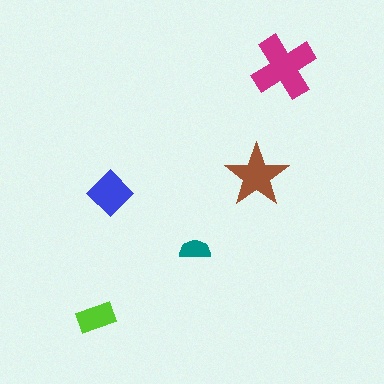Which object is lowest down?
The lime rectangle is bottommost.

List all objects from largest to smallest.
The magenta cross, the brown star, the blue diamond, the lime rectangle, the teal semicircle.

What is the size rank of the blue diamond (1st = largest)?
3rd.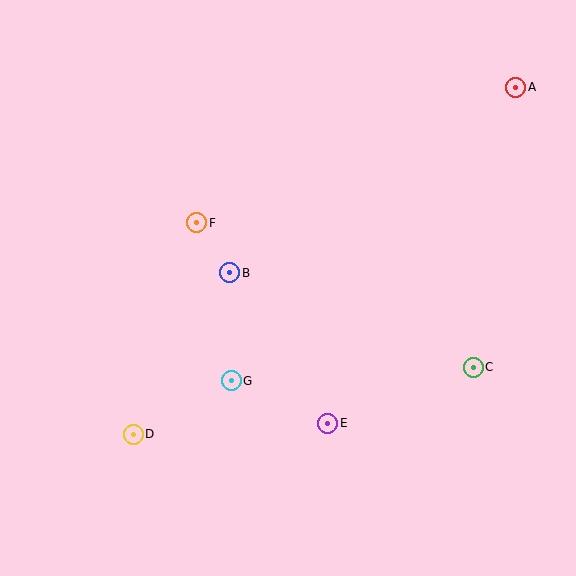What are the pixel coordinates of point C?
Point C is at (473, 367).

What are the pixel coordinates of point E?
Point E is at (328, 423).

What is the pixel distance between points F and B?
The distance between F and B is 60 pixels.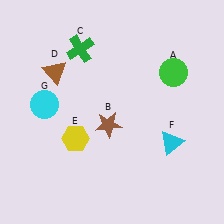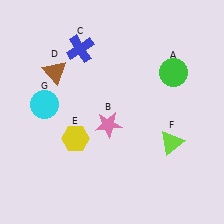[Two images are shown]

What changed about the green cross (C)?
In Image 1, C is green. In Image 2, it changed to blue.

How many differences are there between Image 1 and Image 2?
There are 3 differences between the two images.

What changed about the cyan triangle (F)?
In Image 1, F is cyan. In Image 2, it changed to lime.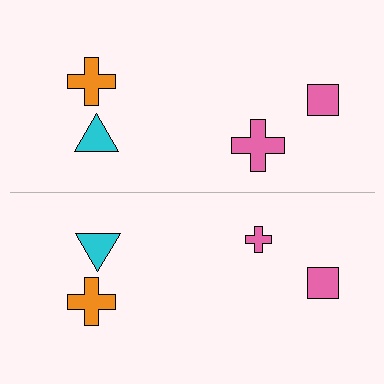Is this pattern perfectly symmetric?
No, the pattern is not perfectly symmetric. The pink cross on the bottom side has a different size than its mirror counterpart.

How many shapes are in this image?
There are 8 shapes in this image.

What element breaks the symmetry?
The pink cross on the bottom side has a different size than its mirror counterpart.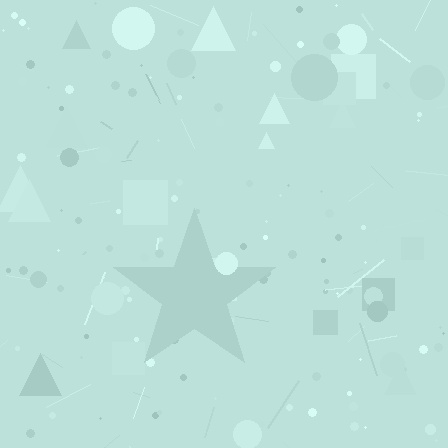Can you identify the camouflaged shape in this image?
The camouflaged shape is a star.